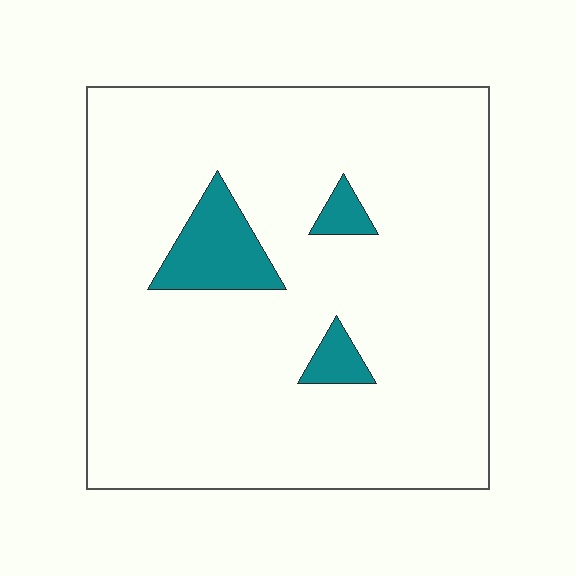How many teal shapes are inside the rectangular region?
3.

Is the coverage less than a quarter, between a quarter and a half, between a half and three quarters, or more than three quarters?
Less than a quarter.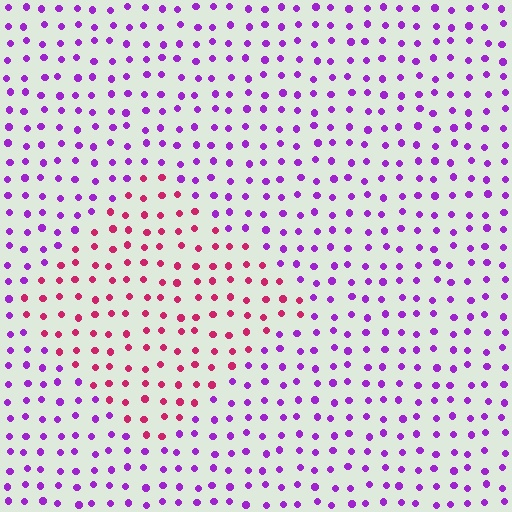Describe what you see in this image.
The image is filled with small purple elements in a uniform arrangement. A diamond-shaped region is visible where the elements are tinted to a slightly different hue, forming a subtle color boundary.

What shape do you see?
I see a diamond.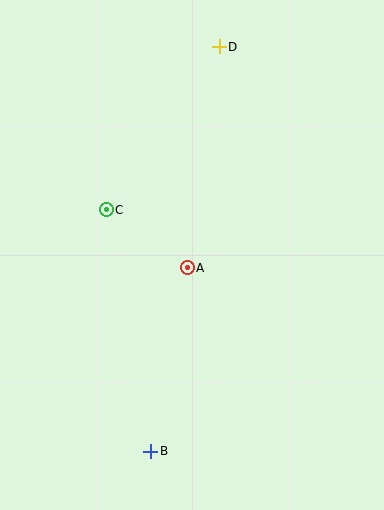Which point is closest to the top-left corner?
Point D is closest to the top-left corner.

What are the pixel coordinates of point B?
Point B is at (151, 451).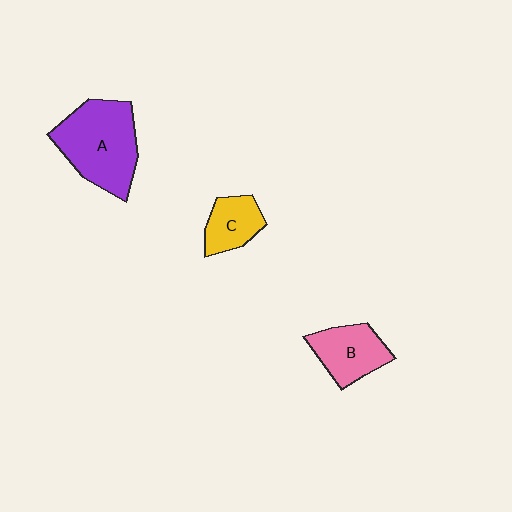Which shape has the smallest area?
Shape C (yellow).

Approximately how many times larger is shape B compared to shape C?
Approximately 1.3 times.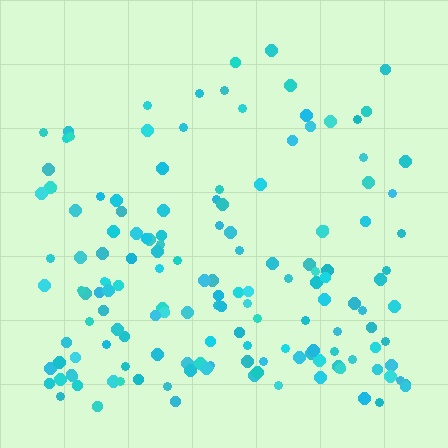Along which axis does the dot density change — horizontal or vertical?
Vertical.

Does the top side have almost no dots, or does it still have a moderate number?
Still a moderate number, just noticeably fewer than the bottom.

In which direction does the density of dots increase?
From top to bottom, with the bottom side densest.